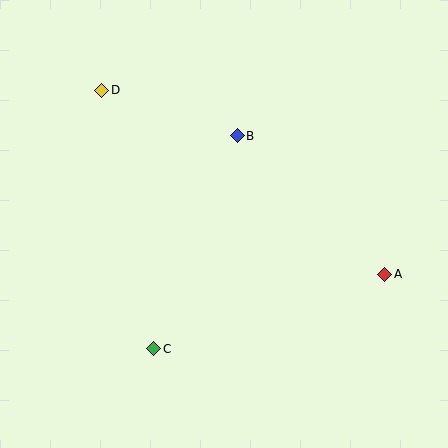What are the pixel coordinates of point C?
Point C is at (154, 349).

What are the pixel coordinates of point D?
Point D is at (102, 90).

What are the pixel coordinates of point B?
Point B is at (237, 136).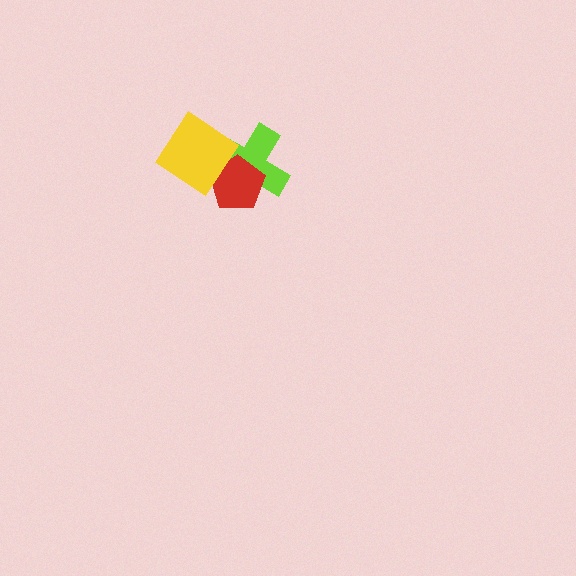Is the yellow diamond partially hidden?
No, no other shape covers it.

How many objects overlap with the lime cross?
2 objects overlap with the lime cross.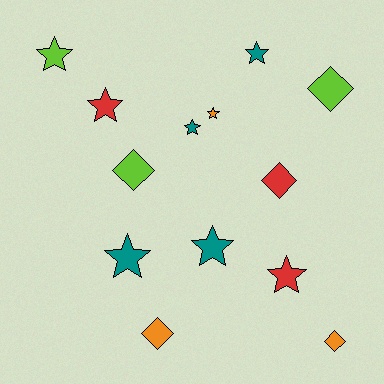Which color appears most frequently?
Teal, with 4 objects.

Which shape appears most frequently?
Star, with 8 objects.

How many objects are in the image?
There are 13 objects.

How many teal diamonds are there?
There are no teal diamonds.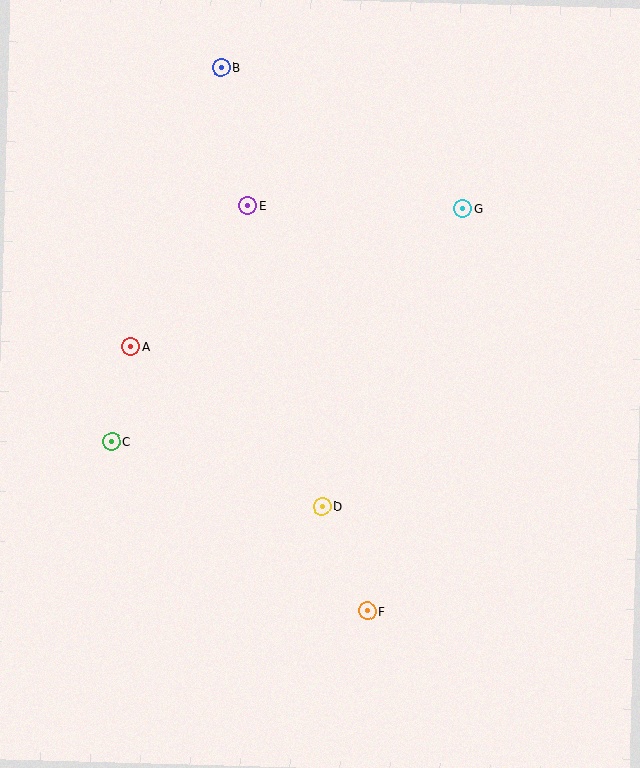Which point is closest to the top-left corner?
Point B is closest to the top-left corner.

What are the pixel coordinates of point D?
Point D is at (322, 506).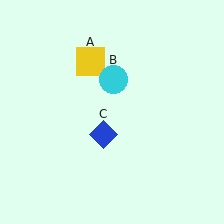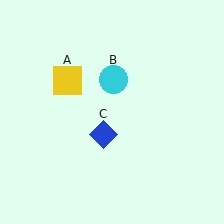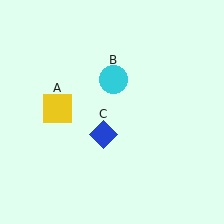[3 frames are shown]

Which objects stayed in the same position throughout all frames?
Cyan circle (object B) and blue diamond (object C) remained stationary.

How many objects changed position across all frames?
1 object changed position: yellow square (object A).